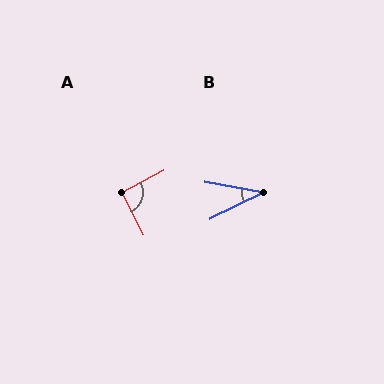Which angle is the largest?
A, at approximately 91 degrees.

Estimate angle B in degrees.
Approximately 36 degrees.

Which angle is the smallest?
B, at approximately 36 degrees.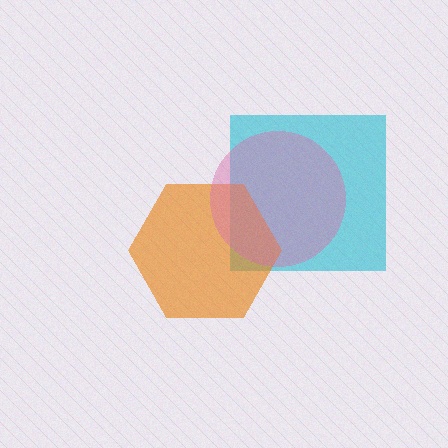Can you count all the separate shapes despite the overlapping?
Yes, there are 3 separate shapes.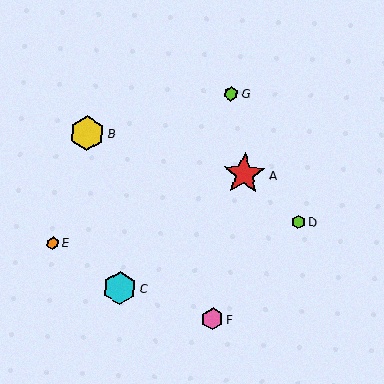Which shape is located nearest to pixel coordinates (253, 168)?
The red star (labeled A) at (244, 174) is nearest to that location.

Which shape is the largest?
The red star (labeled A) is the largest.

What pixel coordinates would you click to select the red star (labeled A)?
Click at (244, 174) to select the red star A.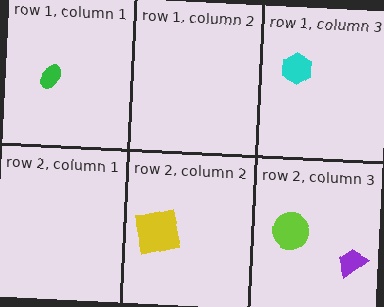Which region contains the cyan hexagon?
The row 1, column 3 region.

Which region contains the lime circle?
The row 2, column 3 region.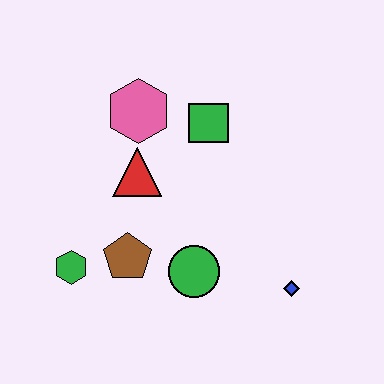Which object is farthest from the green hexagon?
The blue diamond is farthest from the green hexagon.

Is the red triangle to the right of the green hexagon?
Yes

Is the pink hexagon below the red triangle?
No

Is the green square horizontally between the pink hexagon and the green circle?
No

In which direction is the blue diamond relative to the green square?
The blue diamond is below the green square.